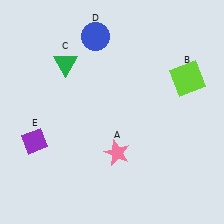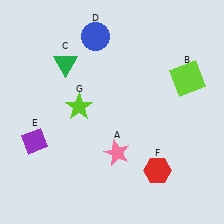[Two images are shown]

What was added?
A red hexagon (F), a lime star (G) were added in Image 2.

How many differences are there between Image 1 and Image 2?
There are 2 differences between the two images.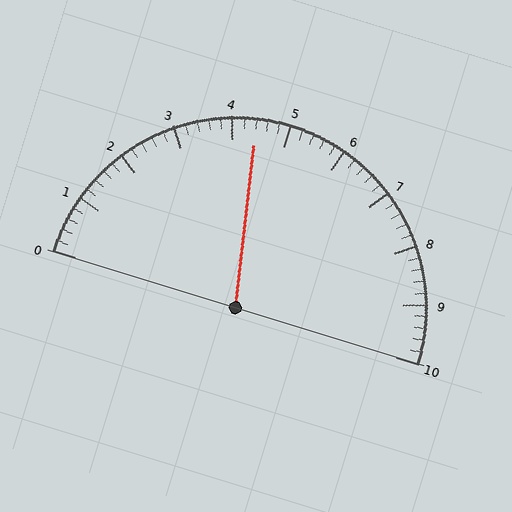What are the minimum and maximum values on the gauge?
The gauge ranges from 0 to 10.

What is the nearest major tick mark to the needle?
The nearest major tick mark is 4.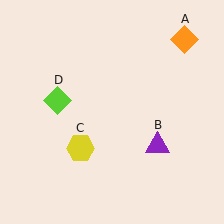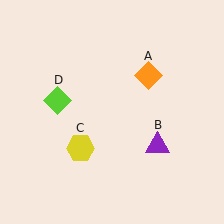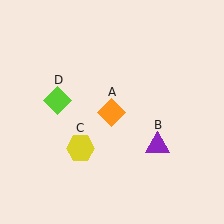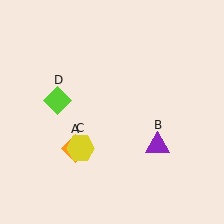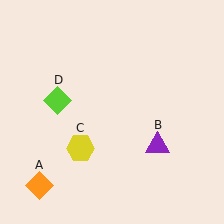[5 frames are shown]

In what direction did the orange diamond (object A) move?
The orange diamond (object A) moved down and to the left.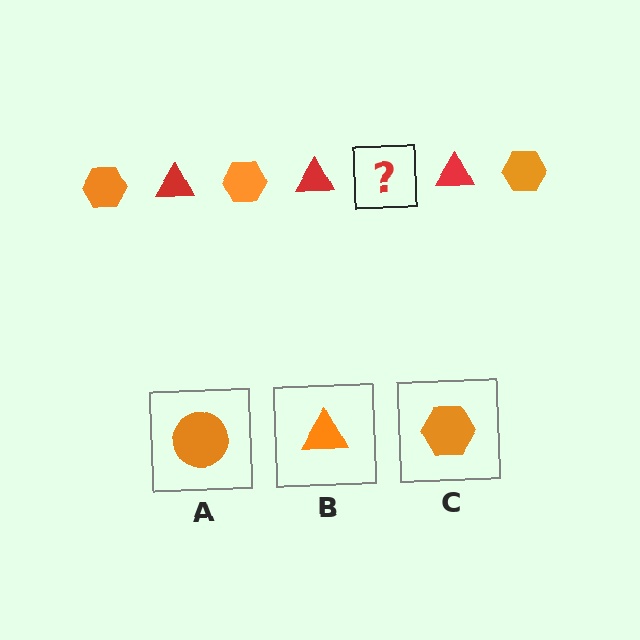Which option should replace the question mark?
Option C.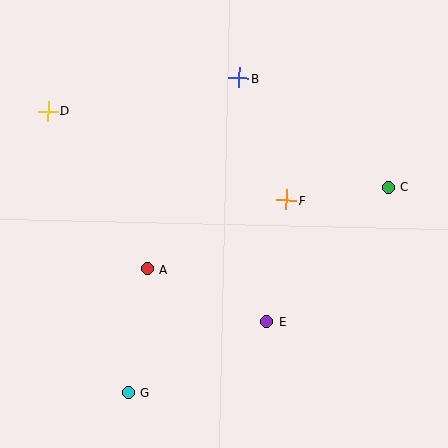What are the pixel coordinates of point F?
Point F is at (286, 200).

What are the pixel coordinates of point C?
Point C is at (388, 187).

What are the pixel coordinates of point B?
Point B is at (239, 78).